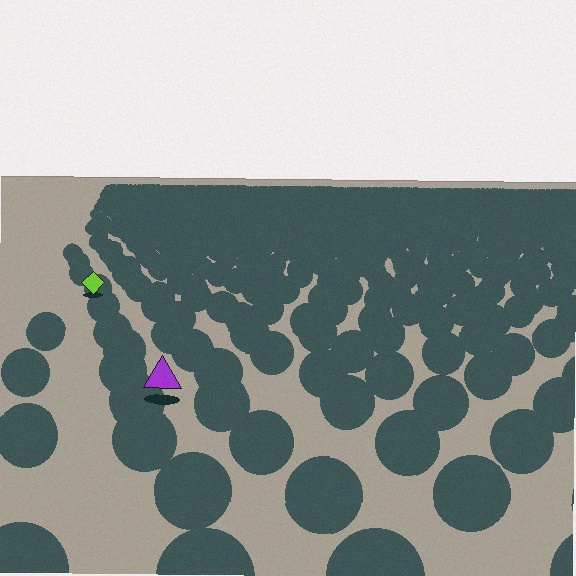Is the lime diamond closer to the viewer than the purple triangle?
No. The purple triangle is closer — you can tell from the texture gradient: the ground texture is coarser near it.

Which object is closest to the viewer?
The purple triangle is closest. The texture marks near it are larger and more spread out.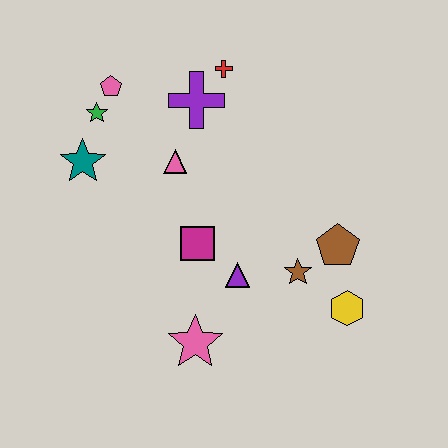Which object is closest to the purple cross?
The red cross is closest to the purple cross.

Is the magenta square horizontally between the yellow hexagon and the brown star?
No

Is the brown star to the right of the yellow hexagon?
No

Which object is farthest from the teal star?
The yellow hexagon is farthest from the teal star.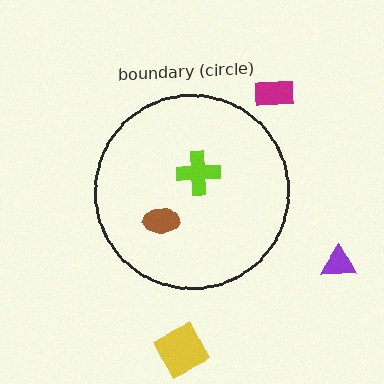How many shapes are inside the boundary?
2 inside, 3 outside.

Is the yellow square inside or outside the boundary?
Outside.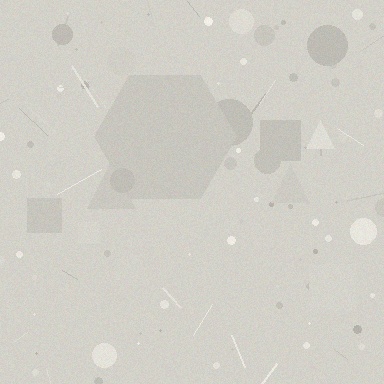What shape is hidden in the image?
A hexagon is hidden in the image.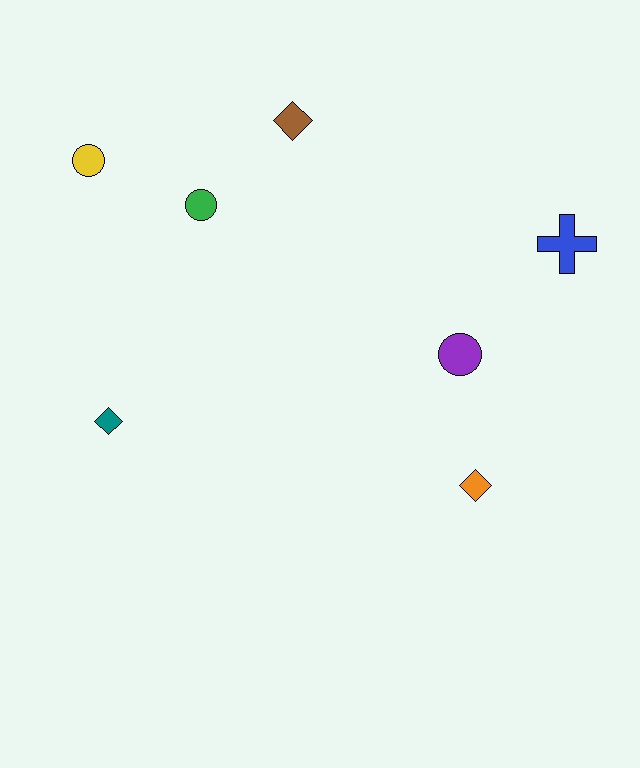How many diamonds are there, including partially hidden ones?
There are 3 diamonds.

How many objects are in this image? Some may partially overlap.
There are 7 objects.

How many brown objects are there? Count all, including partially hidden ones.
There is 1 brown object.